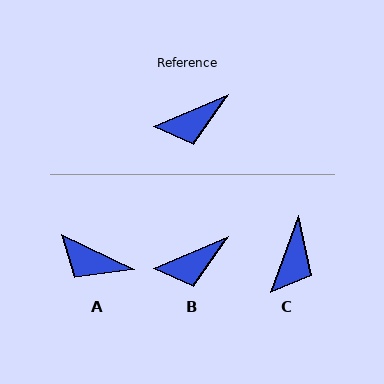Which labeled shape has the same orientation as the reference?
B.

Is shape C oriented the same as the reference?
No, it is off by about 47 degrees.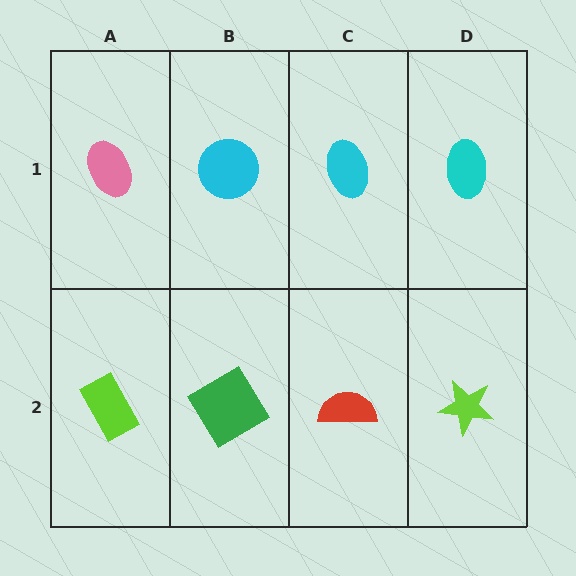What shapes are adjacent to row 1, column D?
A lime star (row 2, column D), a cyan ellipse (row 1, column C).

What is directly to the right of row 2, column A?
A green diamond.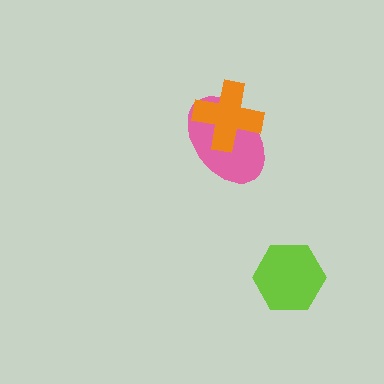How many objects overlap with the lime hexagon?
0 objects overlap with the lime hexagon.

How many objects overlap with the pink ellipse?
1 object overlaps with the pink ellipse.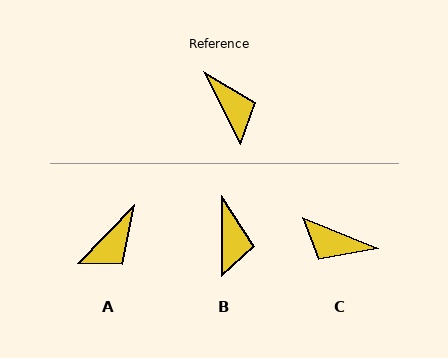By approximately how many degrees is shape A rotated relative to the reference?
Approximately 71 degrees clockwise.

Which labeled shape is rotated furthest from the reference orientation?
C, about 140 degrees away.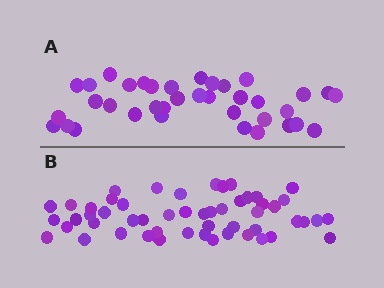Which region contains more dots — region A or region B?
Region B (the bottom region) has more dots.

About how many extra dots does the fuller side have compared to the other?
Region B has approximately 15 more dots than region A.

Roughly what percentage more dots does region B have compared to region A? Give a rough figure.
About 45% more.